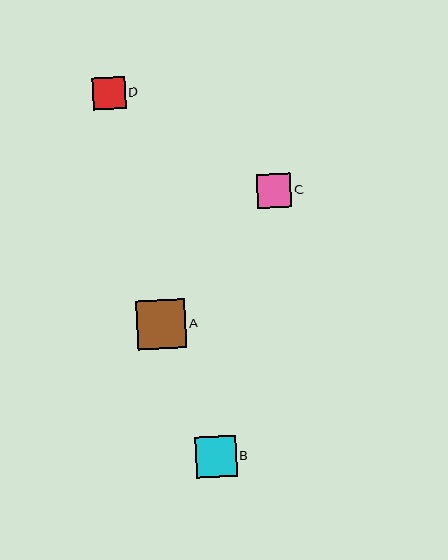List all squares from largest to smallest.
From largest to smallest: A, B, C, D.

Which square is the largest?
Square A is the largest with a size of approximately 49 pixels.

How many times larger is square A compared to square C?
Square A is approximately 1.4 times the size of square C.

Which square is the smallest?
Square D is the smallest with a size of approximately 32 pixels.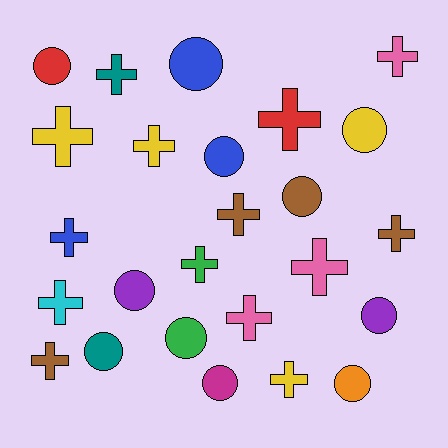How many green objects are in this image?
There are 2 green objects.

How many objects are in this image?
There are 25 objects.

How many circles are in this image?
There are 11 circles.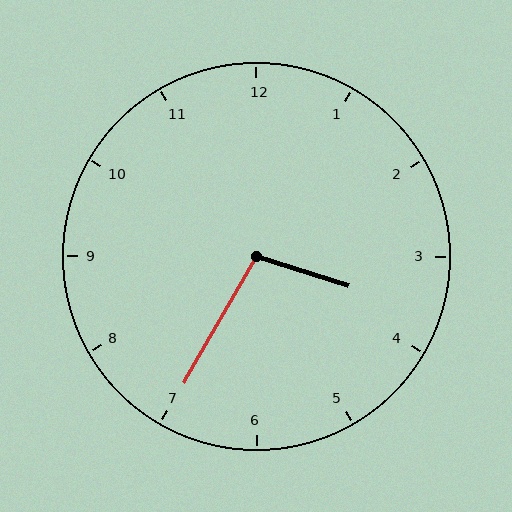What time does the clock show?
3:35.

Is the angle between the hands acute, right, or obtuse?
It is obtuse.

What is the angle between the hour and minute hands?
Approximately 102 degrees.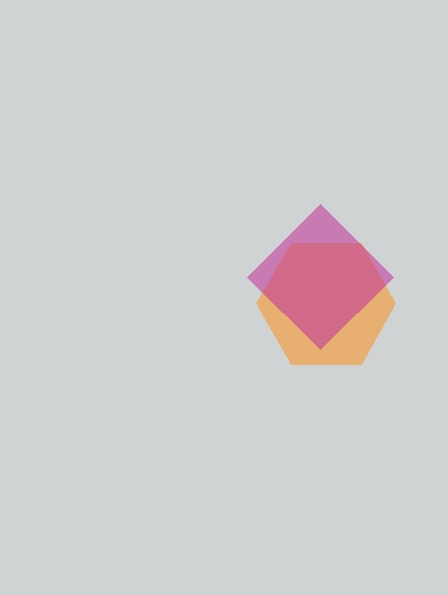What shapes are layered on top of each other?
The layered shapes are: an orange hexagon, a magenta diamond.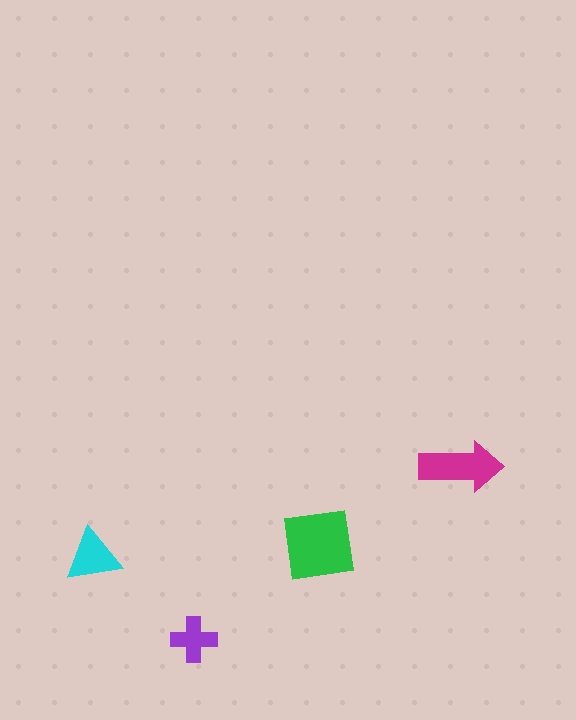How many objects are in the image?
There are 4 objects in the image.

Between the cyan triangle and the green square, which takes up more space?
The green square.